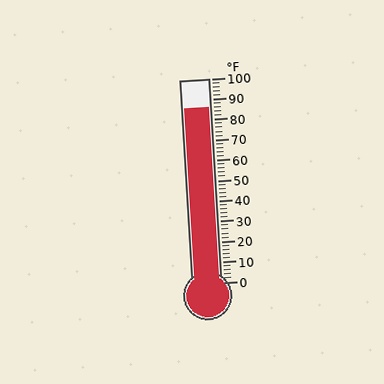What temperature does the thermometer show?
The thermometer shows approximately 86°F.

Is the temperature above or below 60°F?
The temperature is above 60°F.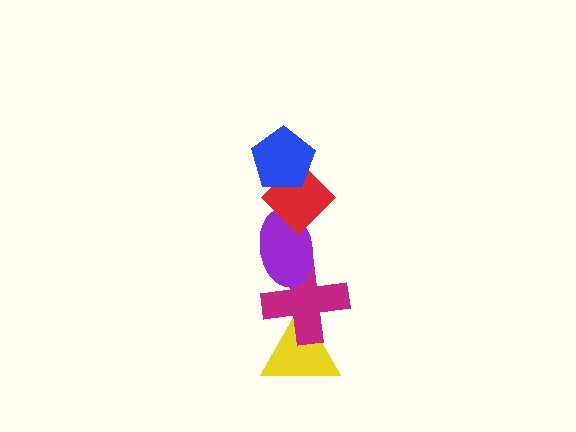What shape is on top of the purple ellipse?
The red diamond is on top of the purple ellipse.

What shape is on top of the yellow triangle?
The magenta cross is on top of the yellow triangle.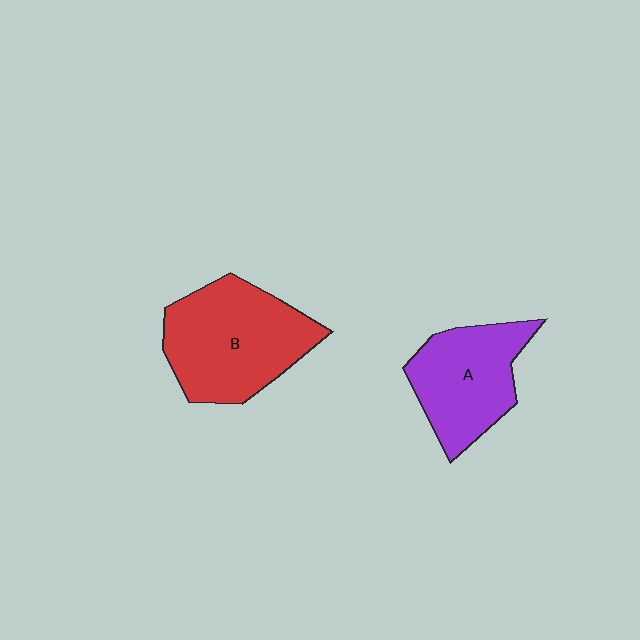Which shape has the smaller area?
Shape A (purple).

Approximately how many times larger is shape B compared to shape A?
Approximately 1.3 times.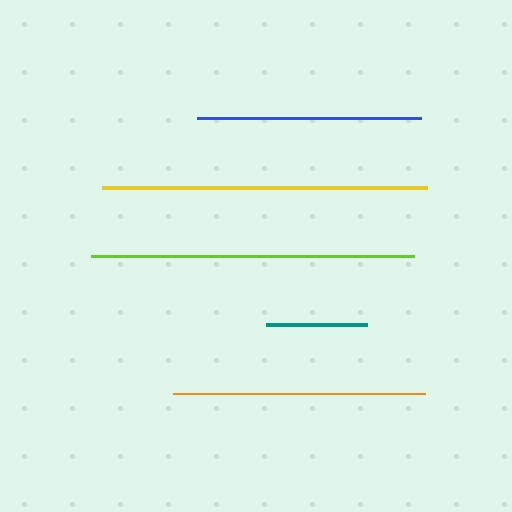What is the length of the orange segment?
The orange segment is approximately 253 pixels long.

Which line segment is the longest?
The yellow line is the longest at approximately 325 pixels.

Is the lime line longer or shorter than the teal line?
The lime line is longer than the teal line.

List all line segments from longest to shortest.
From longest to shortest: yellow, lime, orange, blue, teal.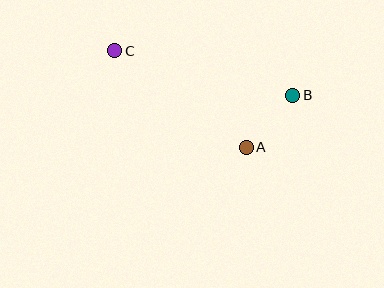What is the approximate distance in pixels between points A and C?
The distance between A and C is approximately 163 pixels.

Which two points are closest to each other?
Points A and B are closest to each other.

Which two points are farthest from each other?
Points B and C are farthest from each other.